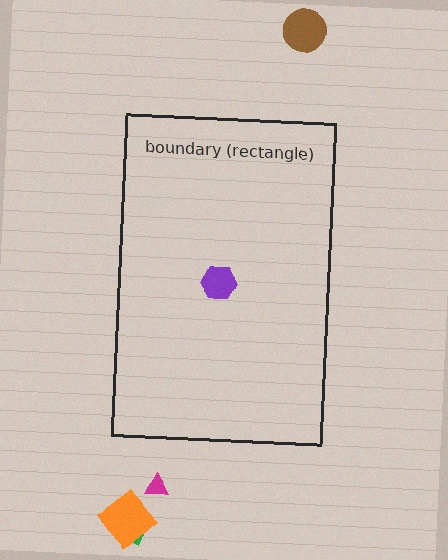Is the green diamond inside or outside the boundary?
Outside.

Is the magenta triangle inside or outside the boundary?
Outside.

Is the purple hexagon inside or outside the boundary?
Inside.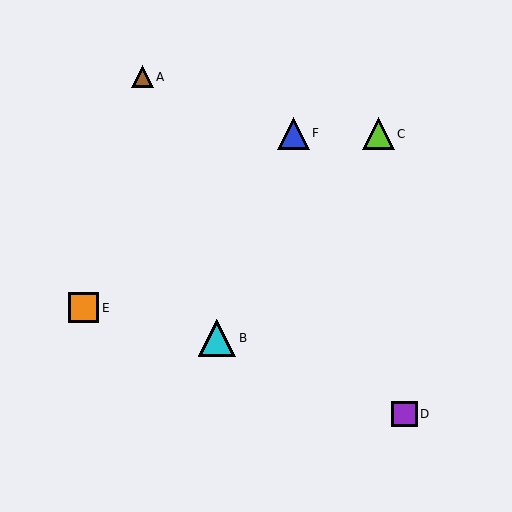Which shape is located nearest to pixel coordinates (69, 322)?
The orange square (labeled E) at (84, 308) is nearest to that location.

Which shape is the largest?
The cyan triangle (labeled B) is the largest.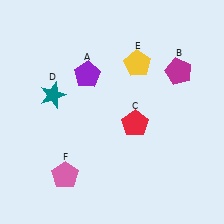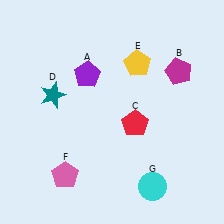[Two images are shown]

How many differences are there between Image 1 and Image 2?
There is 1 difference between the two images.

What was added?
A cyan circle (G) was added in Image 2.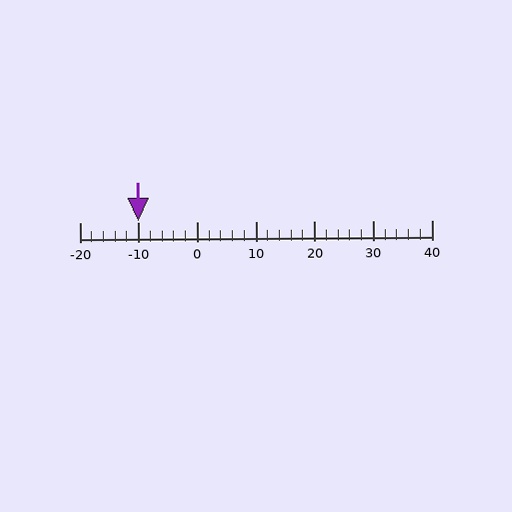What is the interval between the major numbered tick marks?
The major tick marks are spaced 10 units apart.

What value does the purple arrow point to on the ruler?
The purple arrow points to approximately -10.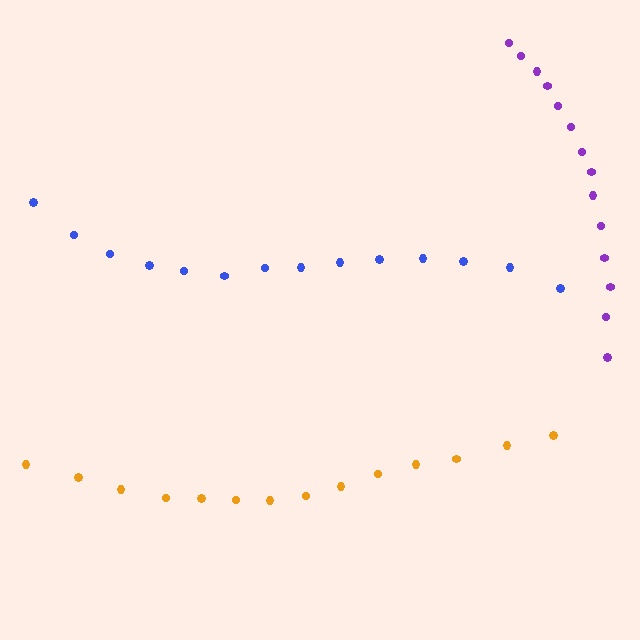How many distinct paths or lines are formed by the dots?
There are 3 distinct paths.